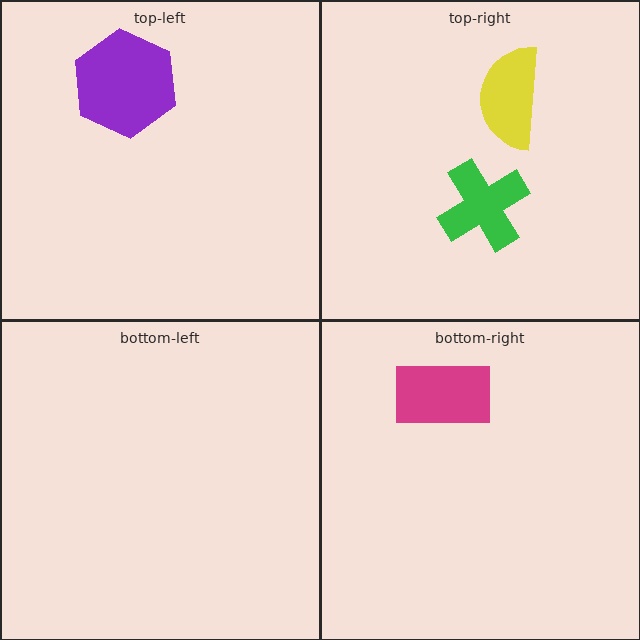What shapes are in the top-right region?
The yellow semicircle, the green cross.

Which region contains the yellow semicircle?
The top-right region.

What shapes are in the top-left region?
The purple hexagon.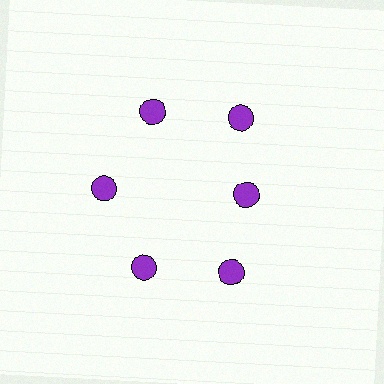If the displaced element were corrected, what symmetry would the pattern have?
It would have 6-fold rotational symmetry — the pattern would map onto itself every 60 degrees.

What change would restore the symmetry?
The symmetry would be restored by moving it outward, back onto the ring so that all 6 circles sit at equal angles and equal distance from the center.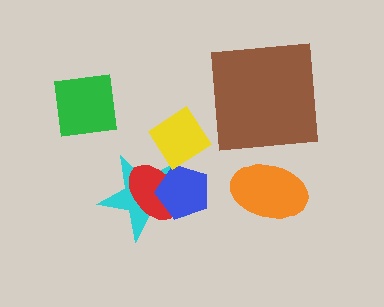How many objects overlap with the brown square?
0 objects overlap with the brown square.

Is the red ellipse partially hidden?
Yes, it is partially covered by another shape.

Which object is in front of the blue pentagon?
The yellow diamond is in front of the blue pentagon.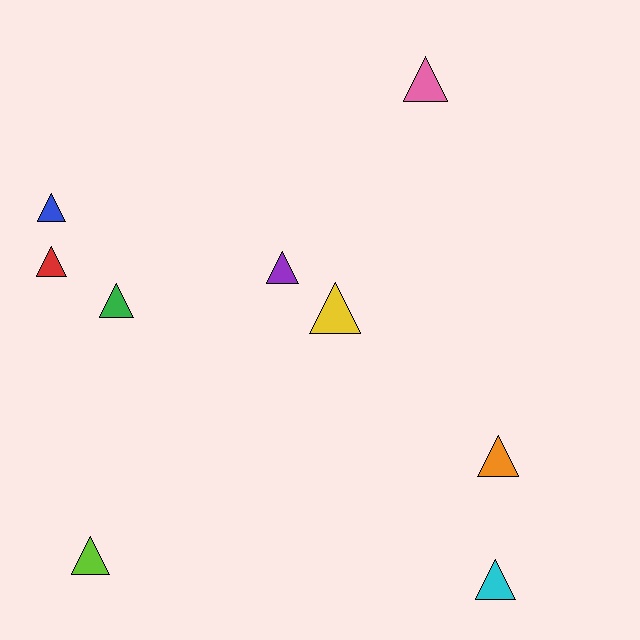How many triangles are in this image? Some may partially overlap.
There are 9 triangles.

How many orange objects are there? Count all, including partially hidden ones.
There is 1 orange object.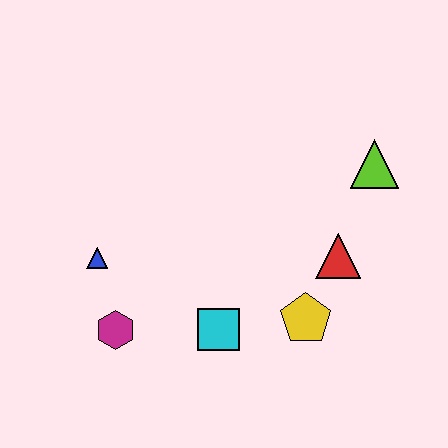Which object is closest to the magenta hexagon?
The blue triangle is closest to the magenta hexagon.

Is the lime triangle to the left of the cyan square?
No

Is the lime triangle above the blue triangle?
Yes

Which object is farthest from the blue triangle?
The lime triangle is farthest from the blue triangle.